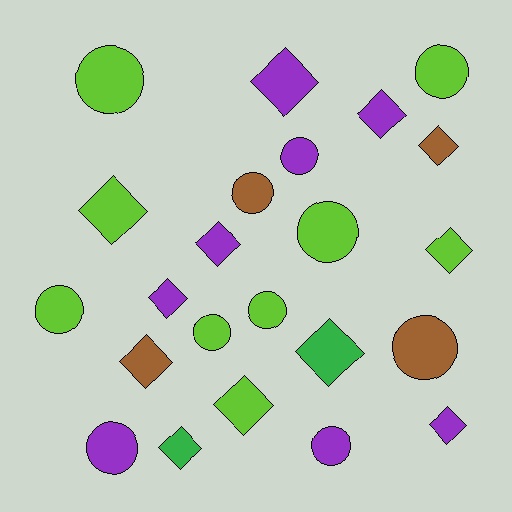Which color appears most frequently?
Lime, with 9 objects.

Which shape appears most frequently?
Diamond, with 12 objects.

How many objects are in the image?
There are 23 objects.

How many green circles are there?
There are no green circles.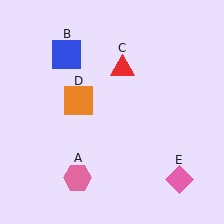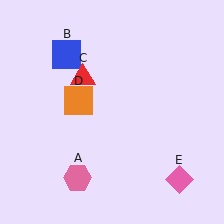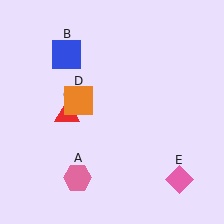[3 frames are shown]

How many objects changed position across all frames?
1 object changed position: red triangle (object C).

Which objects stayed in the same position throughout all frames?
Pink hexagon (object A) and blue square (object B) and orange square (object D) and pink diamond (object E) remained stationary.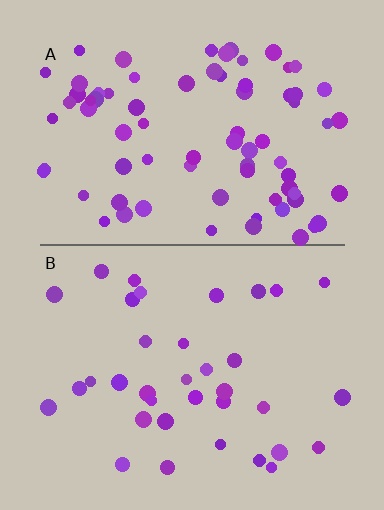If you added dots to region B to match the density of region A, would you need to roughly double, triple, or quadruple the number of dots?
Approximately double.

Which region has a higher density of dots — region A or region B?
A (the top).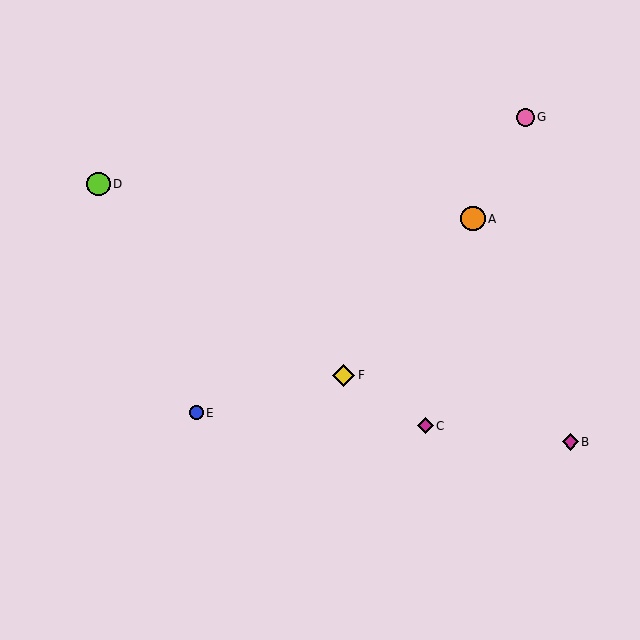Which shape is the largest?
The orange circle (labeled A) is the largest.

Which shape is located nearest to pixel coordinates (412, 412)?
The magenta diamond (labeled C) at (425, 426) is nearest to that location.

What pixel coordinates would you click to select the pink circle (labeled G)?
Click at (525, 117) to select the pink circle G.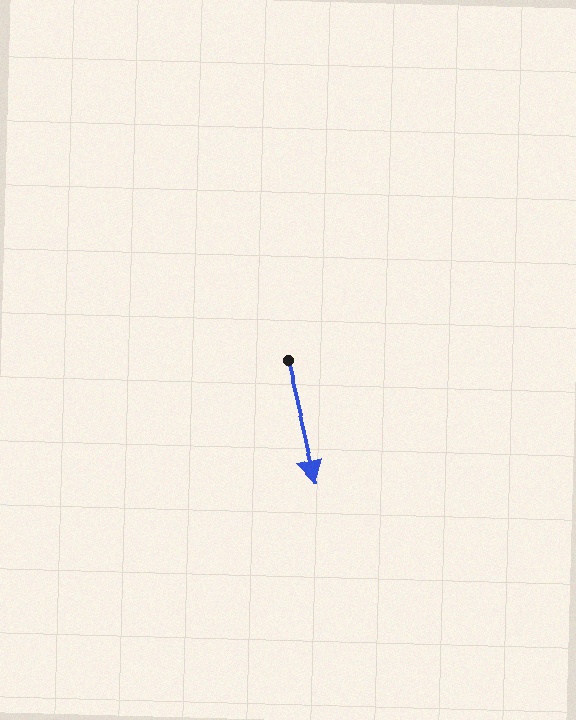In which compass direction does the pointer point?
South.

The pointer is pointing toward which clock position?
Roughly 6 o'clock.